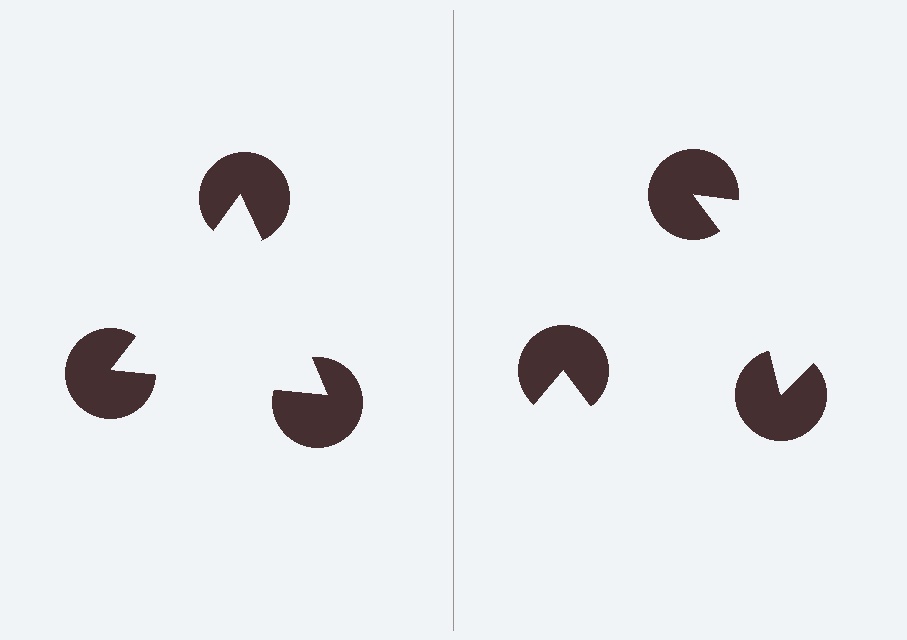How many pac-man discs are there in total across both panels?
6 — 3 on each side.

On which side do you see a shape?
An illusory triangle appears on the left side. On the right side the wedge cuts are rotated, so no coherent shape forms.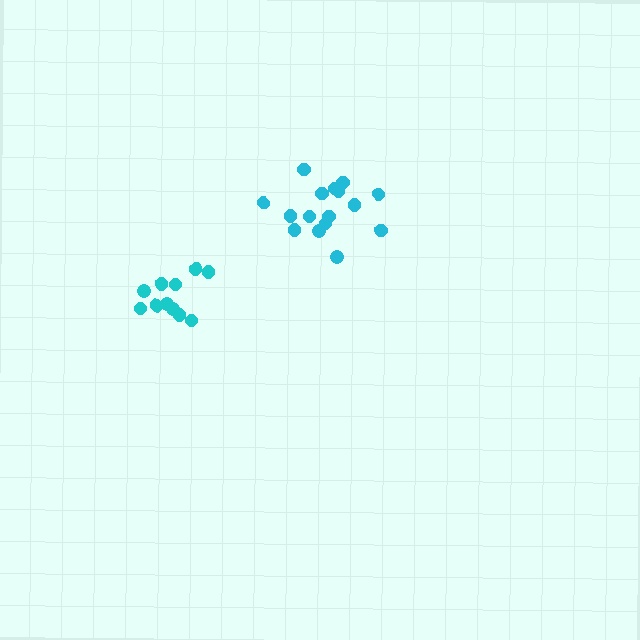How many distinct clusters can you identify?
There are 2 distinct clusters.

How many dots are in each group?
Group 1: 11 dots, Group 2: 16 dots (27 total).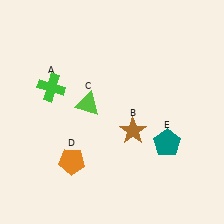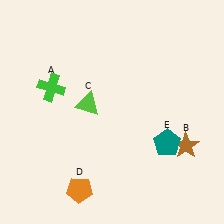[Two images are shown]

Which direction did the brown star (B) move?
The brown star (B) moved right.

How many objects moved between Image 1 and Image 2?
2 objects moved between the two images.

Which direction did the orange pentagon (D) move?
The orange pentagon (D) moved down.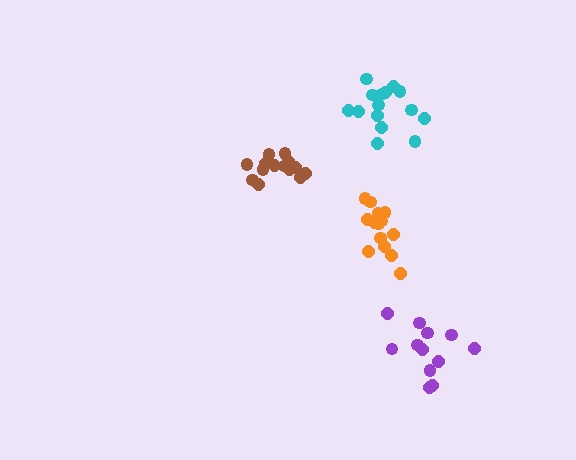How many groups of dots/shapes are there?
There are 4 groups.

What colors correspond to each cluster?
The clusters are colored: cyan, brown, orange, purple.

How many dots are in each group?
Group 1: 15 dots, Group 2: 14 dots, Group 3: 15 dots, Group 4: 12 dots (56 total).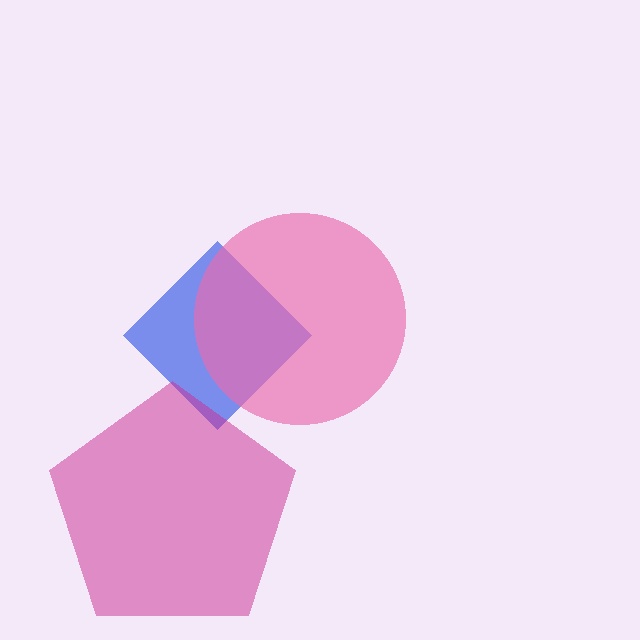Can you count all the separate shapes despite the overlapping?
Yes, there are 3 separate shapes.